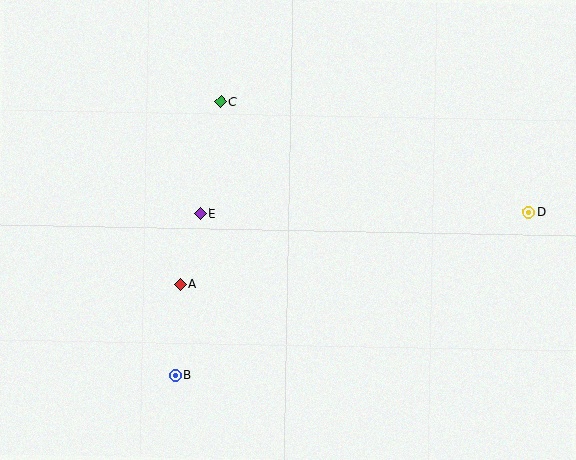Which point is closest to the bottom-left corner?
Point B is closest to the bottom-left corner.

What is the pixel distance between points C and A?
The distance between C and A is 187 pixels.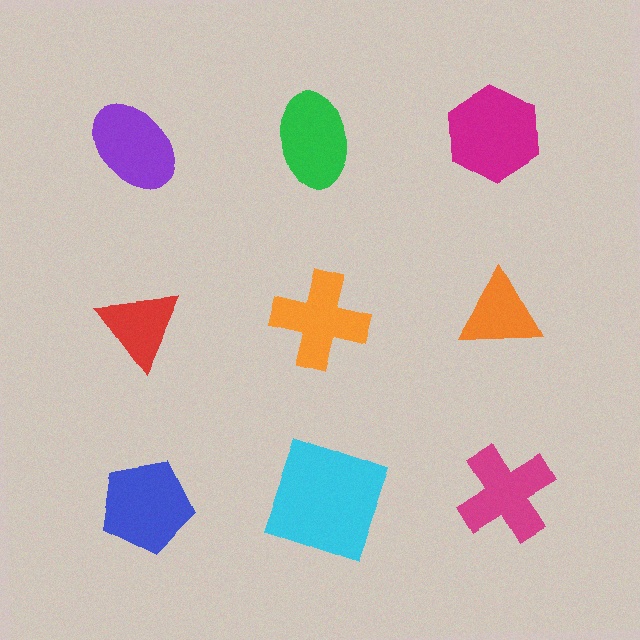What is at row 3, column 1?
A blue pentagon.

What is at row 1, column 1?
A purple ellipse.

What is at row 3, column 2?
A cyan square.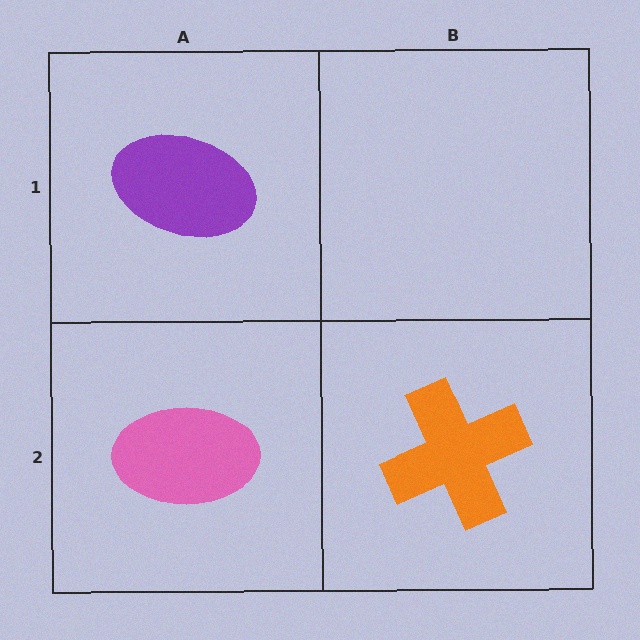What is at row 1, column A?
A purple ellipse.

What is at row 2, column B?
An orange cross.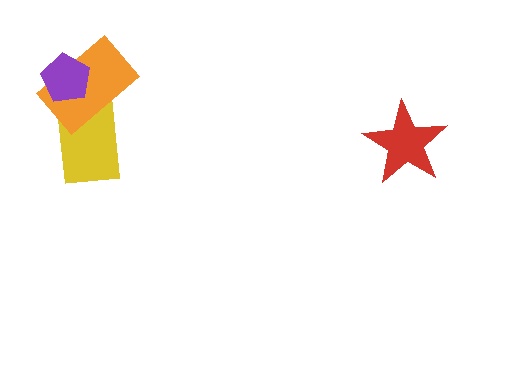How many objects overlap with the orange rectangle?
2 objects overlap with the orange rectangle.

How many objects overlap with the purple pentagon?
2 objects overlap with the purple pentagon.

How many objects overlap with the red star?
0 objects overlap with the red star.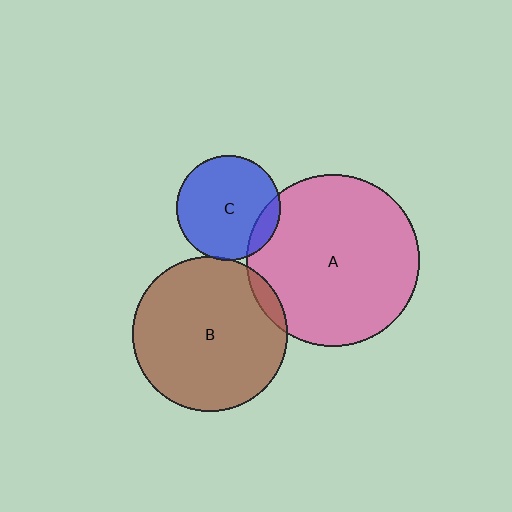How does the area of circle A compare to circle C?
Approximately 2.7 times.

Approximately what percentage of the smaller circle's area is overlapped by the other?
Approximately 5%.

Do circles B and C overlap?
Yes.